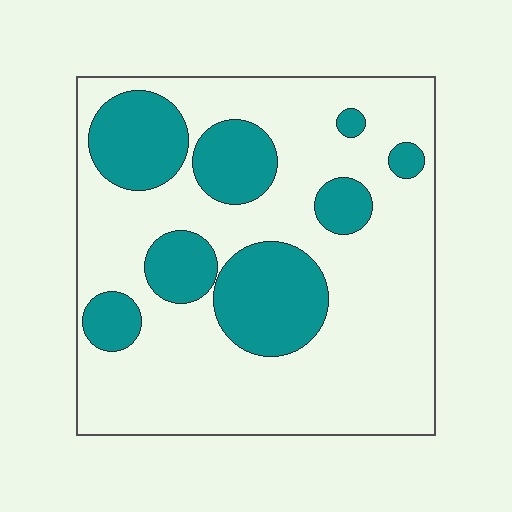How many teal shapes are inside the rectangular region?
8.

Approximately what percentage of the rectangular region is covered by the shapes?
Approximately 30%.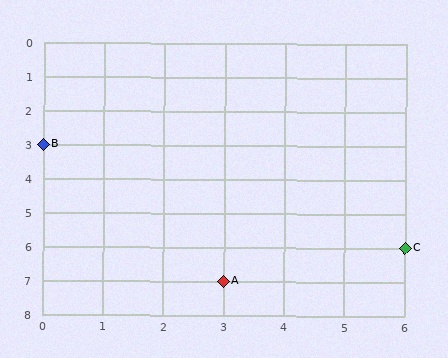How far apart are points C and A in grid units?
Points C and A are 3 columns and 1 row apart (about 3.2 grid units diagonally).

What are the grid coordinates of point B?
Point B is at grid coordinates (0, 3).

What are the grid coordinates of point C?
Point C is at grid coordinates (6, 6).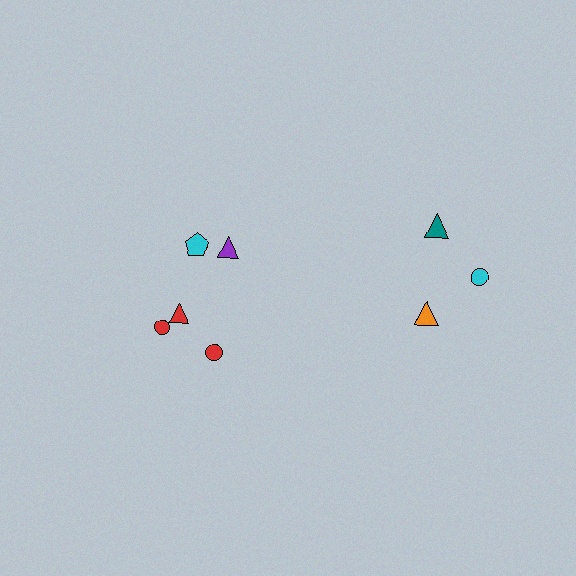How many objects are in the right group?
There are 3 objects.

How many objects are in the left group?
There are 5 objects.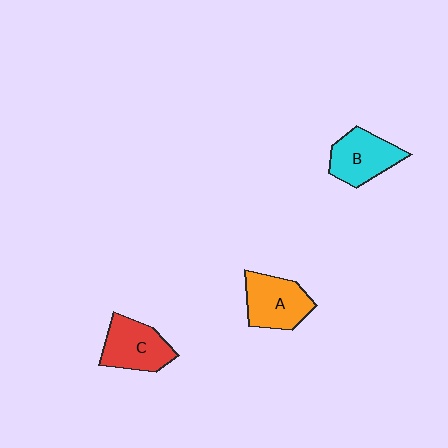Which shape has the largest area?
Shape A (orange).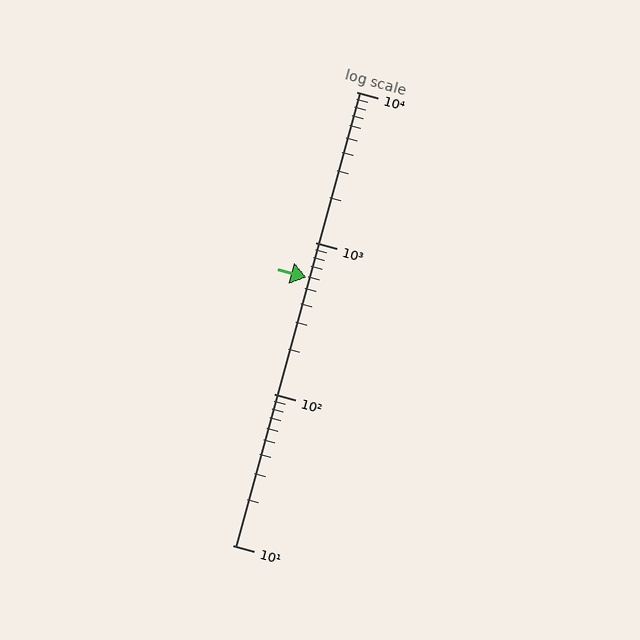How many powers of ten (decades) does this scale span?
The scale spans 3 decades, from 10 to 10000.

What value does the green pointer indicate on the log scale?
The pointer indicates approximately 590.